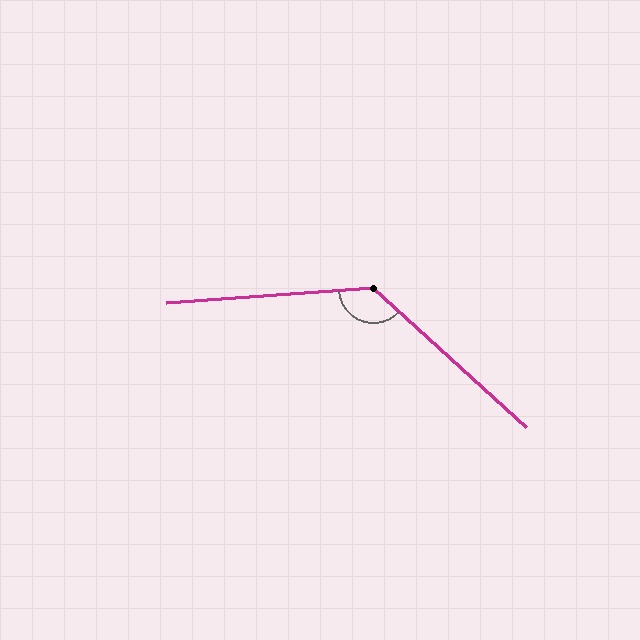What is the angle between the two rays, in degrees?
Approximately 134 degrees.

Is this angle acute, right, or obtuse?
It is obtuse.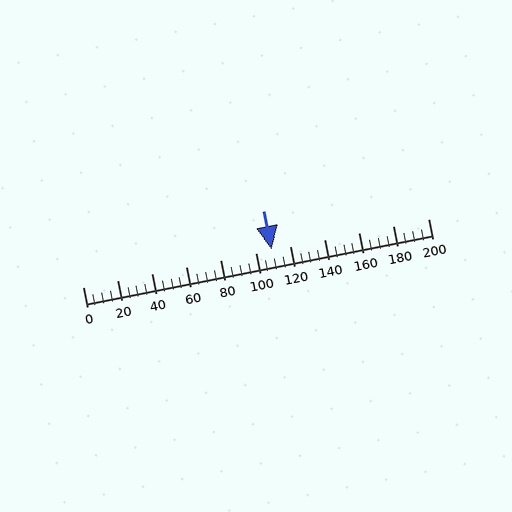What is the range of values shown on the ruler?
The ruler shows values from 0 to 200.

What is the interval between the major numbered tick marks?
The major tick marks are spaced 20 units apart.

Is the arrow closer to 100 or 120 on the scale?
The arrow is closer to 100.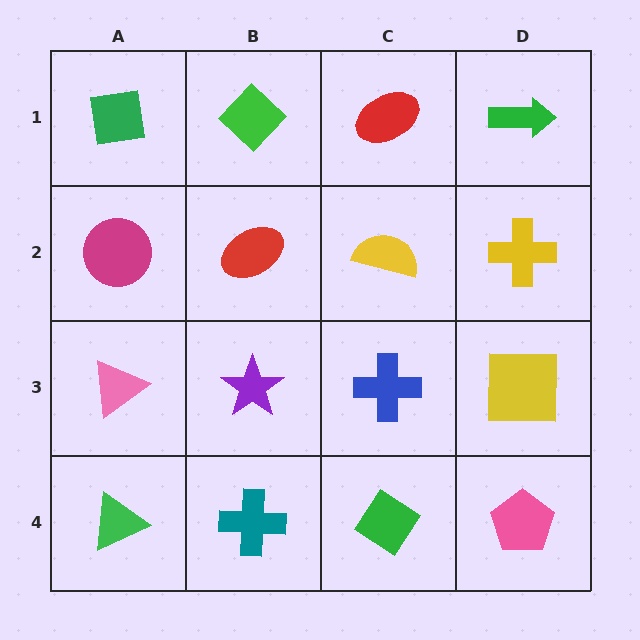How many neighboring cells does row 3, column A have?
3.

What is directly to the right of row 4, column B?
A green diamond.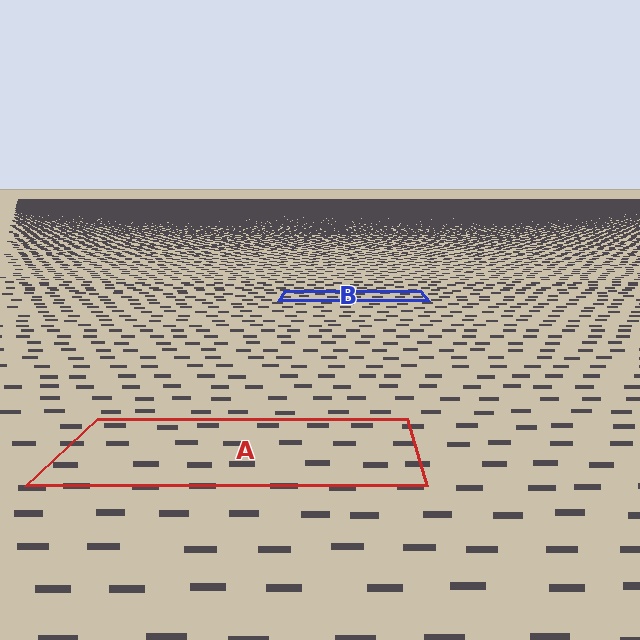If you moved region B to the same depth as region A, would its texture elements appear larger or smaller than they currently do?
They would appear larger. At a closer depth, the same texture elements are projected at a bigger on-screen size.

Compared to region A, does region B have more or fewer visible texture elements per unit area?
Region B has more texture elements per unit area — they are packed more densely because it is farther away.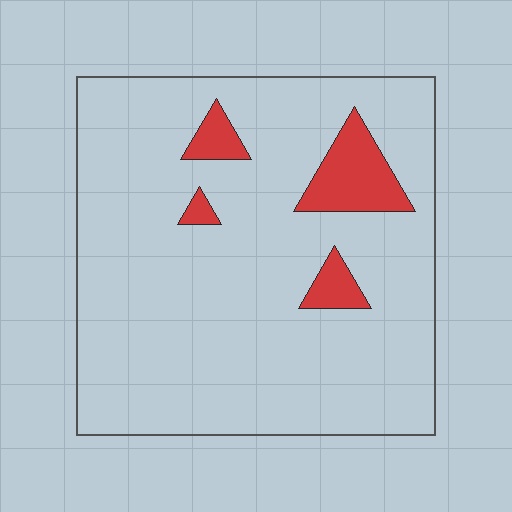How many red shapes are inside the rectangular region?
4.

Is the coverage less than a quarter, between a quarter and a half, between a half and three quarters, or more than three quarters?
Less than a quarter.